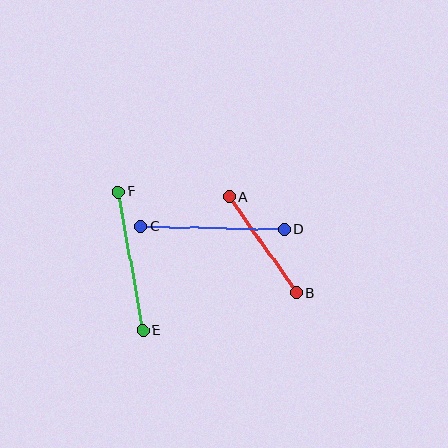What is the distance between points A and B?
The distance is approximately 117 pixels.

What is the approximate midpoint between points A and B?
The midpoint is at approximately (262, 245) pixels.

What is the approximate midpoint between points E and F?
The midpoint is at approximately (131, 261) pixels.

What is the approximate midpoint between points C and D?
The midpoint is at approximately (213, 228) pixels.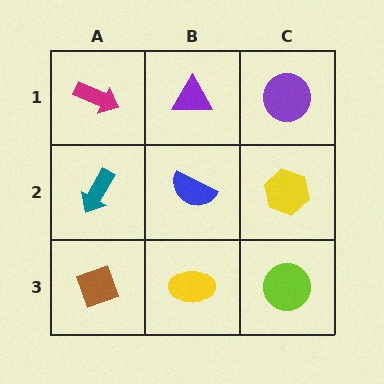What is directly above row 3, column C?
A yellow hexagon.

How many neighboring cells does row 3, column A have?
2.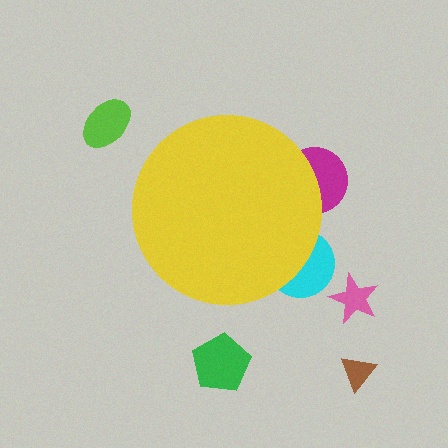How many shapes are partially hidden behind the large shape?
2 shapes are partially hidden.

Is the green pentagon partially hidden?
No, the green pentagon is fully visible.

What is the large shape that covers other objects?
A yellow circle.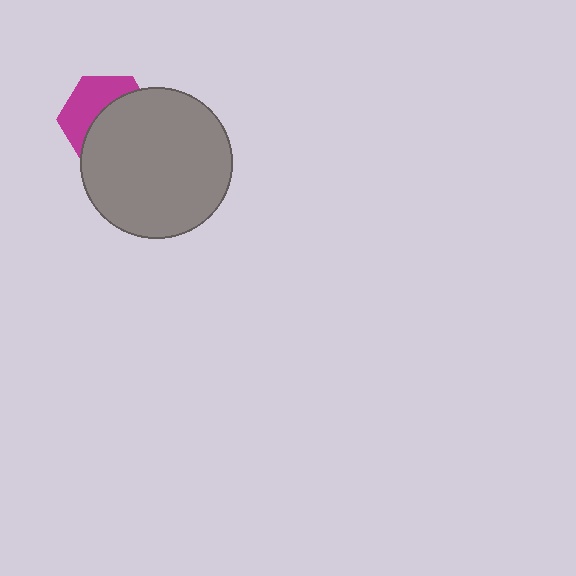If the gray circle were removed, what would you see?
You would see the complete magenta hexagon.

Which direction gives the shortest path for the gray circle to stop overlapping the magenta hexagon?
Moving toward the lower-right gives the shortest separation.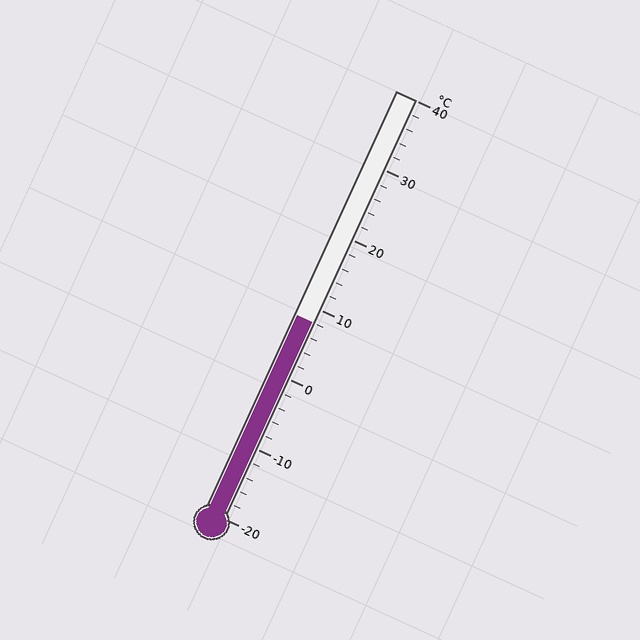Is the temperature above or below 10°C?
The temperature is below 10°C.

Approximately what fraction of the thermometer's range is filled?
The thermometer is filled to approximately 45% of its range.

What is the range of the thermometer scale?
The thermometer scale ranges from -20°C to 40°C.